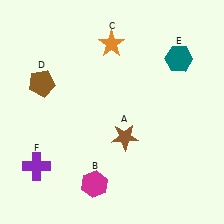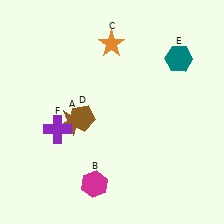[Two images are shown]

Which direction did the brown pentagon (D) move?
The brown pentagon (D) moved right.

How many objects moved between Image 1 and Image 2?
3 objects moved between the two images.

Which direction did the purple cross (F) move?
The purple cross (F) moved up.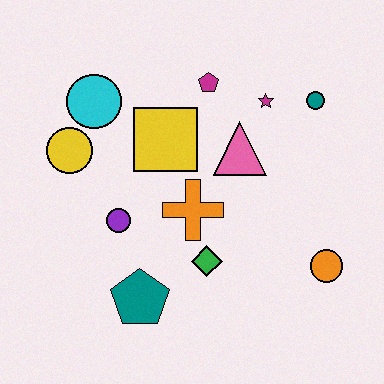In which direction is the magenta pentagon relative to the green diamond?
The magenta pentagon is above the green diamond.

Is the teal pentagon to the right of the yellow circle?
Yes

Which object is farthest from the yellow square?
The orange circle is farthest from the yellow square.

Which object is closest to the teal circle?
The magenta star is closest to the teal circle.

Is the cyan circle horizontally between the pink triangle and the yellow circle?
Yes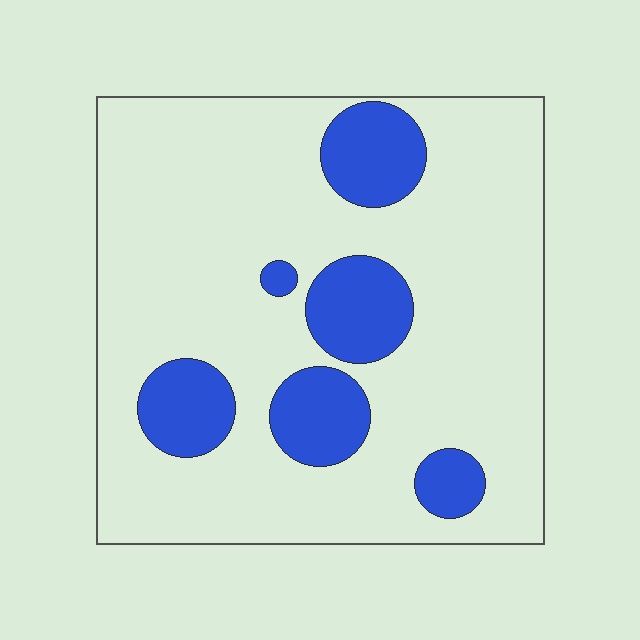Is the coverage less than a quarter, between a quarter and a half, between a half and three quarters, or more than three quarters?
Less than a quarter.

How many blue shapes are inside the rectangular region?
6.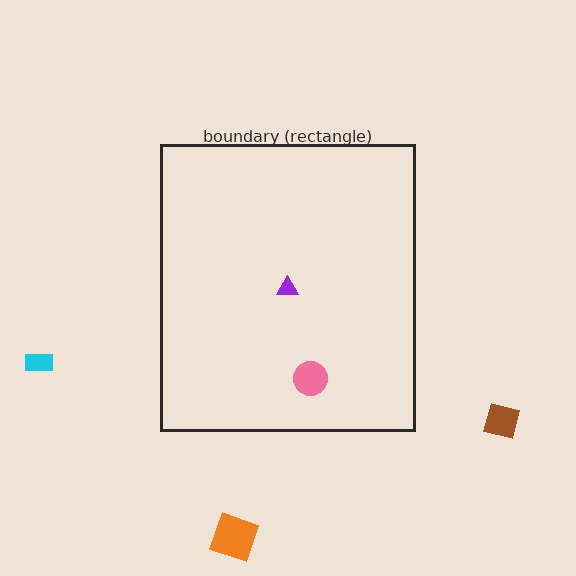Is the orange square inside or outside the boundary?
Outside.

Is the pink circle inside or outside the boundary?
Inside.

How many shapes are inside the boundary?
2 inside, 3 outside.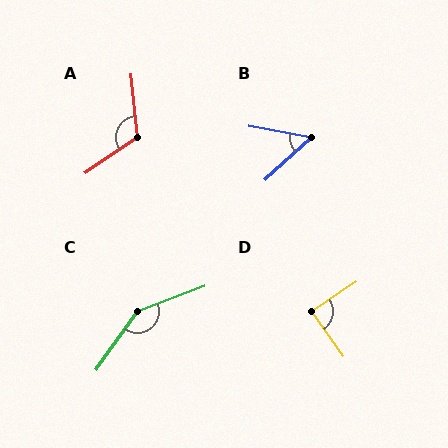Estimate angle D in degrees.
Approximately 88 degrees.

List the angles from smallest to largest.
B (53°), D (88°), A (118°), C (146°).